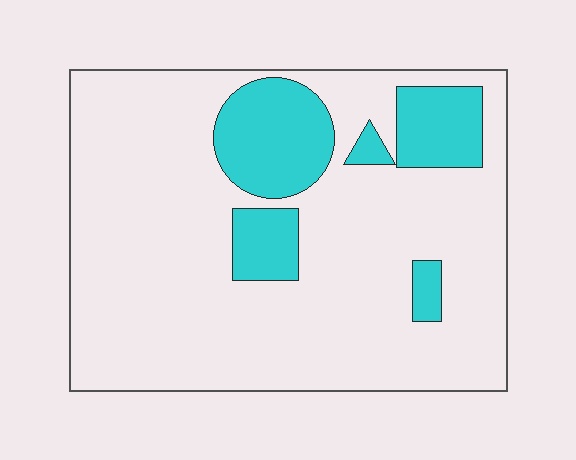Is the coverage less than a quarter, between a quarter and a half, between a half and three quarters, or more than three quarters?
Less than a quarter.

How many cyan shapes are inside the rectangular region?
5.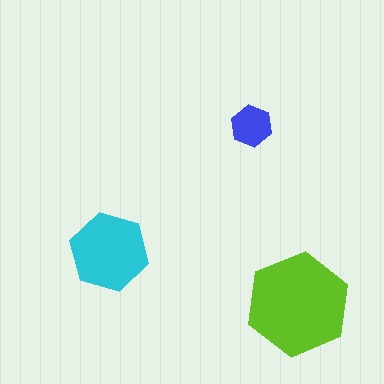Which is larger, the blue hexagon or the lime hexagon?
The lime one.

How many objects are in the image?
There are 3 objects in the image.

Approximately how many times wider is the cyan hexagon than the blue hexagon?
About 2 times wider.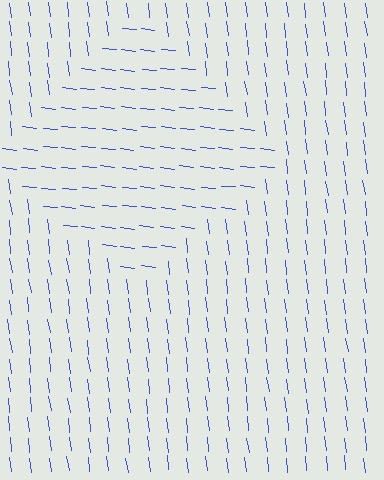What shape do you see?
I see a diamond.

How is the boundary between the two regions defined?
The boundary is defined purely by a change in line orientation (approximately 77 degrees difference). All lines are the same color and thickness.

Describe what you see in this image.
The image is filled with small blue line segments. A diamond region in the image has lines oriented differently from the surrounding lines, creating a visible texture boundary.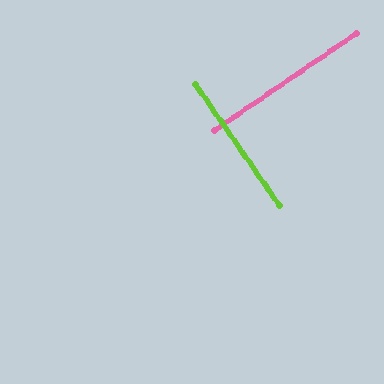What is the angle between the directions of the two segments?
Approximately 90 degrees.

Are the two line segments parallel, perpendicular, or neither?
Perpendicular — they meet at approximately 90°.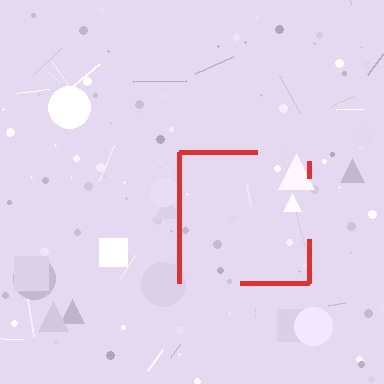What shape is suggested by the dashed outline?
The dashed outline suggests a square.